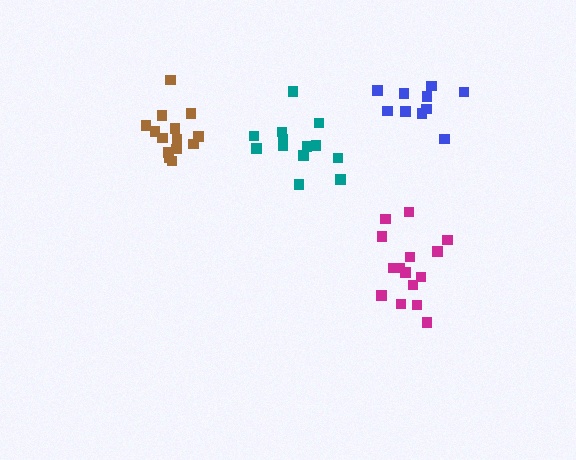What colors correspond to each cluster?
The clusters are colored: blue, brown, teal, magenta.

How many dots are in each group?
Group 1: 10 dots, Group 2: 14 dots, Group 3: 13 dots, Group 4: 15 dots (52 total).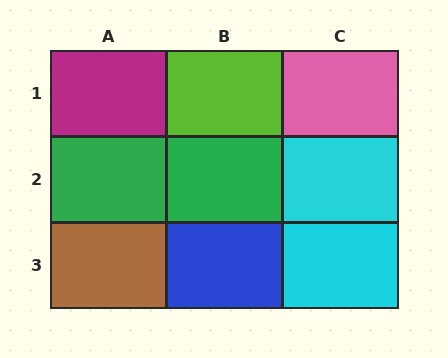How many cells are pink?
1 cell is pink.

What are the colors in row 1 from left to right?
Magenta, lime, pink.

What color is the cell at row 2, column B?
Green.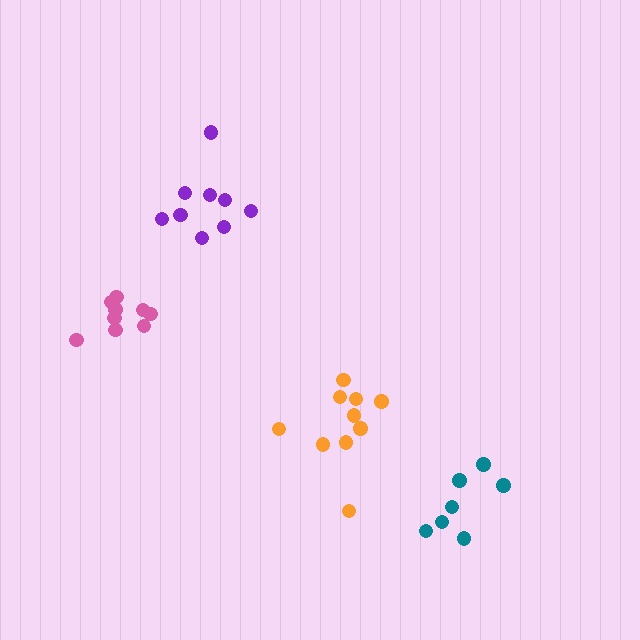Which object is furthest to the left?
The pink cluster is leftmost.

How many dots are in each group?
Group 1: 11 dots, Group 2: 9 dots, Group 3: 9 dots, Group 4: 7 dots (36 total).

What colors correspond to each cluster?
The clusters are colored: orange, pink, purple, teal.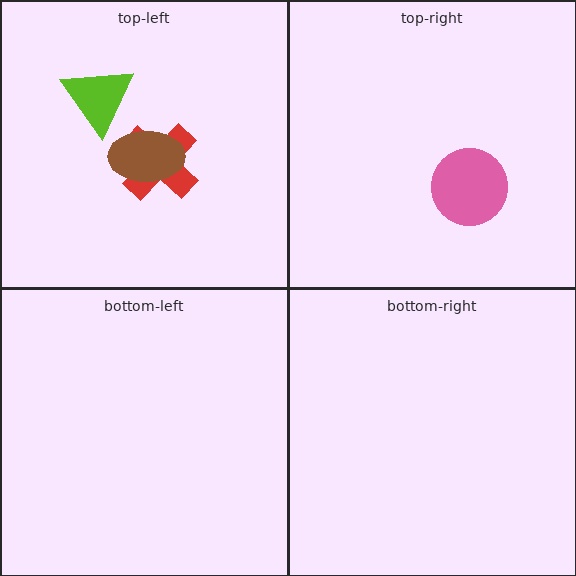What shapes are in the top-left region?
The red cross, the brown ellipse, the lime triangle.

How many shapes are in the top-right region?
1.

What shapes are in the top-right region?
The pink circle.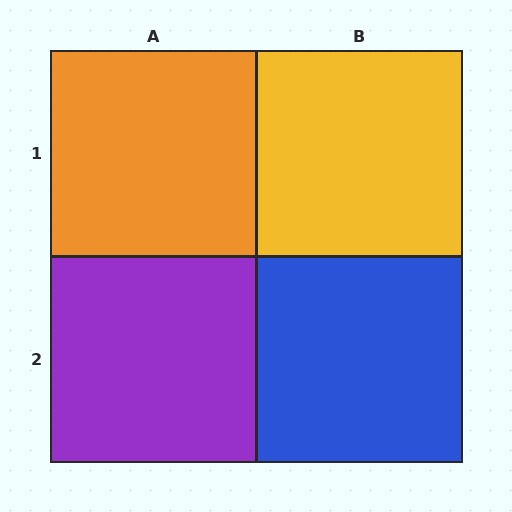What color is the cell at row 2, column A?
Purple.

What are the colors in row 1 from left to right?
Orange, yellow.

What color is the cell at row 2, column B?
Blue.